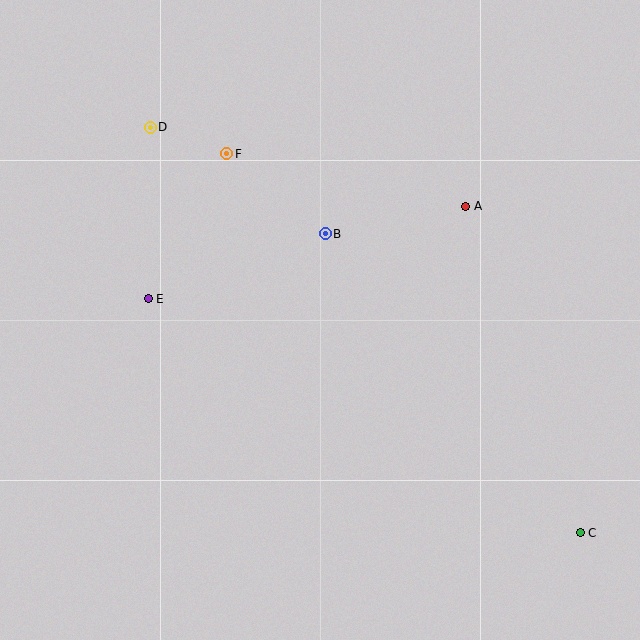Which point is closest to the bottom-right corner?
Point C is closest to the bottom-right corner.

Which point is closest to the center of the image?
Point B at (325, 234) is closest to the center.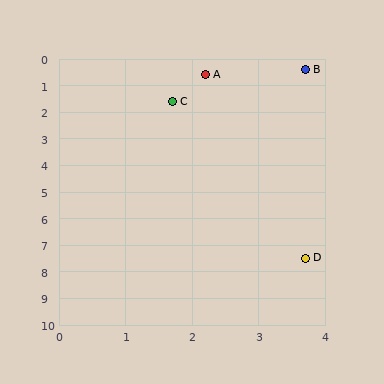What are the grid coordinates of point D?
Point D is at approximately (3.7, 7.5).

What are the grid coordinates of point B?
Point B is at approximately (3.7, 0.4).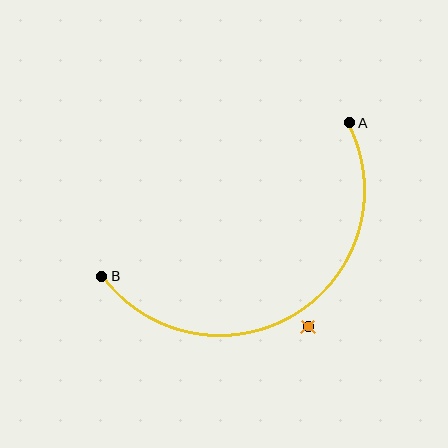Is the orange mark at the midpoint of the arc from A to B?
No — the orange mark does not lie on the arc at all. It sits slightly outside the curve.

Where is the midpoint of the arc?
The arc midpoint is the point on the curve farthest from the straight line joining A and B. It sits below that line.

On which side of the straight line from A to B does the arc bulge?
The arc bulges below the straight line connecting A and B.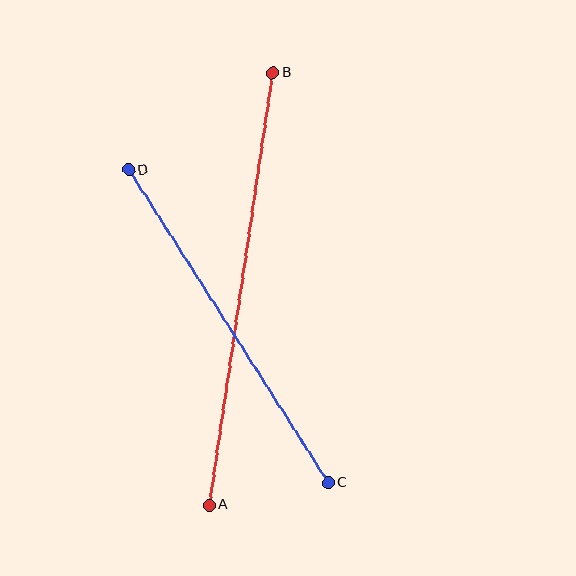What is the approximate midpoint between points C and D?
The midpoint is at approximately (229, 326) pixels.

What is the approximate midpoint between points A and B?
The midpoint is at approximately (241, 289) pixels.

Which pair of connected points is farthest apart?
Points A and B are farthest apart.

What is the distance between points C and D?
The distance is approximately 371 pixels.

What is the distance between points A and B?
The distance is approximately 437 pixels.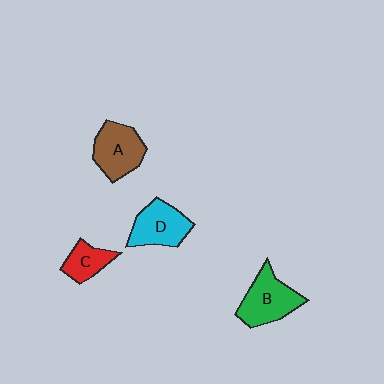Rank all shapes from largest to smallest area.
From largest to smallest: B (green), A (brown), D (cyan), C (red).